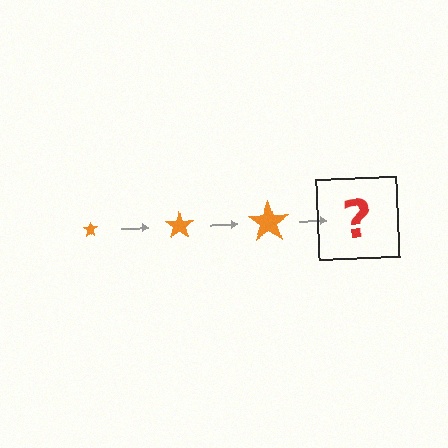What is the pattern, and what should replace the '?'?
The pattern is that the star gets progressively larger each step. The '?' should be an orange star, larger than the previous one.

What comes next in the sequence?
The next element should be an orange star, larger than the previous one.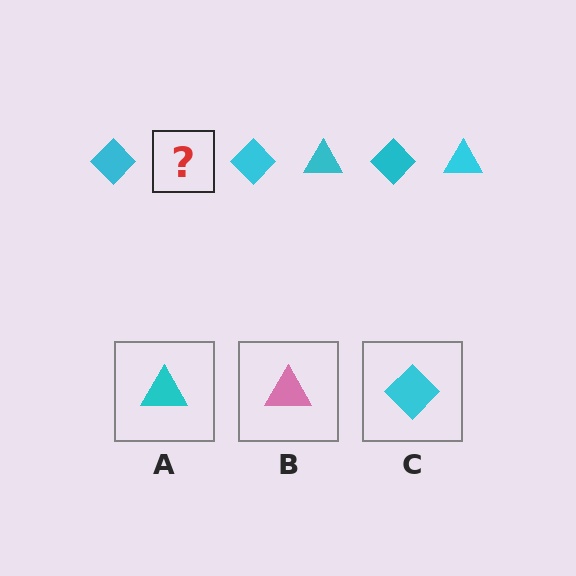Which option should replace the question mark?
Option A.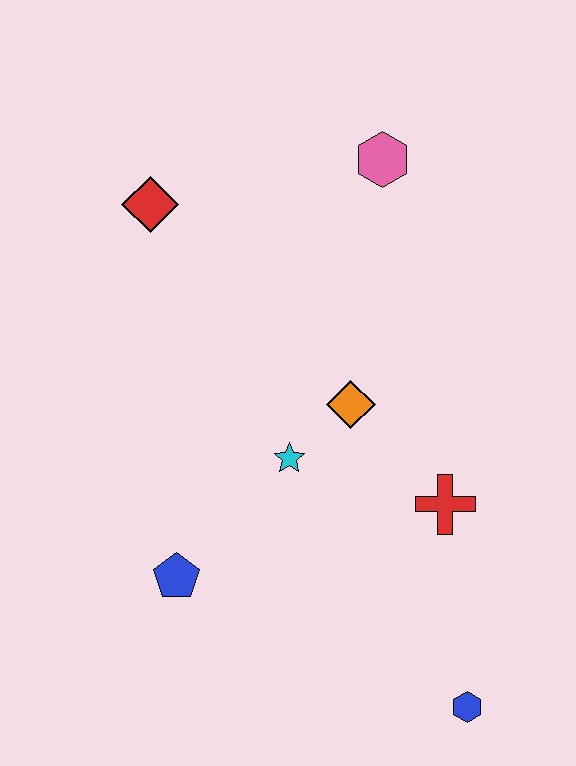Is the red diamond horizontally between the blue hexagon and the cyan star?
No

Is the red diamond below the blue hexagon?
No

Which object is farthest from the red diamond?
The blue hexagon is farthest from the red diamond.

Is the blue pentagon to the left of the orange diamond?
Yes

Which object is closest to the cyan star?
The orange diamond is closest to the cyan star.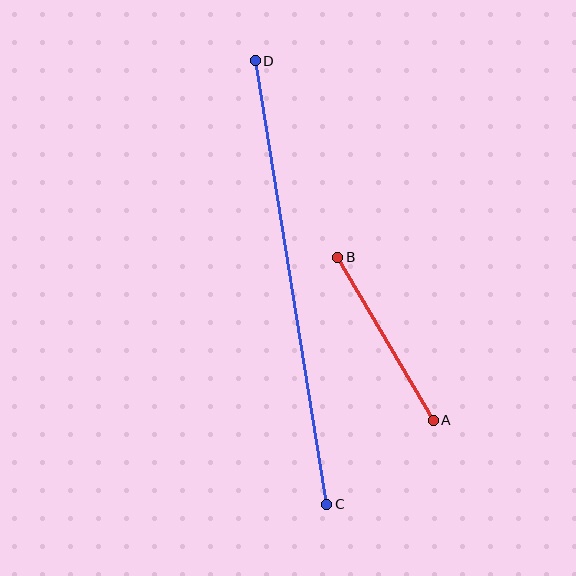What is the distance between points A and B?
The distance is approximately 189 pixels.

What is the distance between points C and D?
The distance is approximately 449 pixels.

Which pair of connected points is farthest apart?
Points C and D are farthest apart.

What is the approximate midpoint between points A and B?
The midpoint is at approximately (385, 339) pixels.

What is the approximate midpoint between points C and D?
The midpoint is at approximately (291, 283) pixels.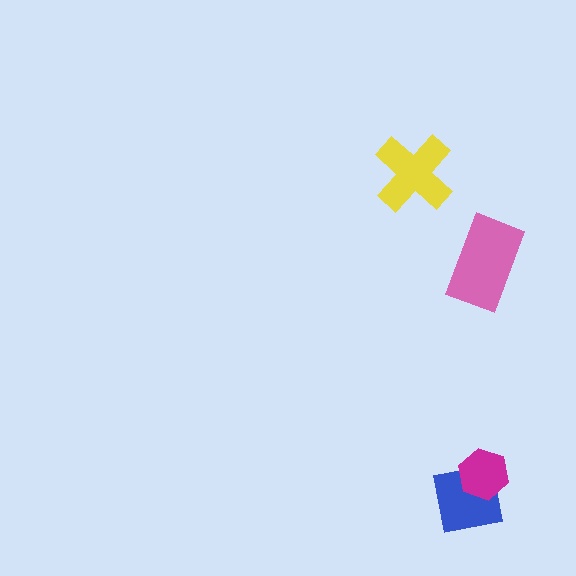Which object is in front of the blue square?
The magenta hexagon is in front of the blue square.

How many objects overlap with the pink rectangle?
0 objects overlap with the pink rectangle.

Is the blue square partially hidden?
Yes, it is partially covered by another shape.